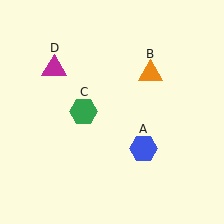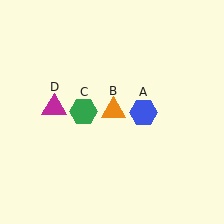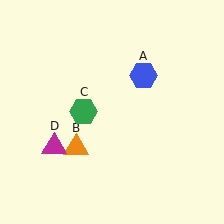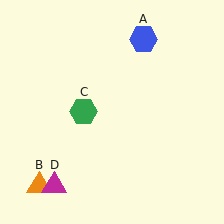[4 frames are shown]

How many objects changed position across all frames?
3 objects changed position: blue hexagon (object A), orange triangle (object B), magenta triangle (object D).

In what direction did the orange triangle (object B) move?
The orange triangle (object B) moved down and to the left.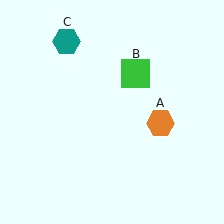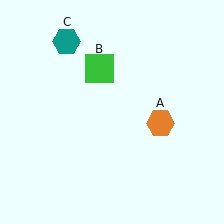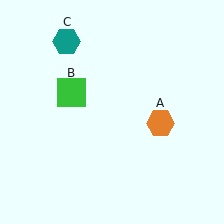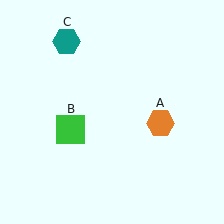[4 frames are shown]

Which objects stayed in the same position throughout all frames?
Orange hexagon (object A) and teal hexagon (object C) remained stationary.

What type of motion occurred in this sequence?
The green square (object B) rotated counterclockwise around the center of the scene.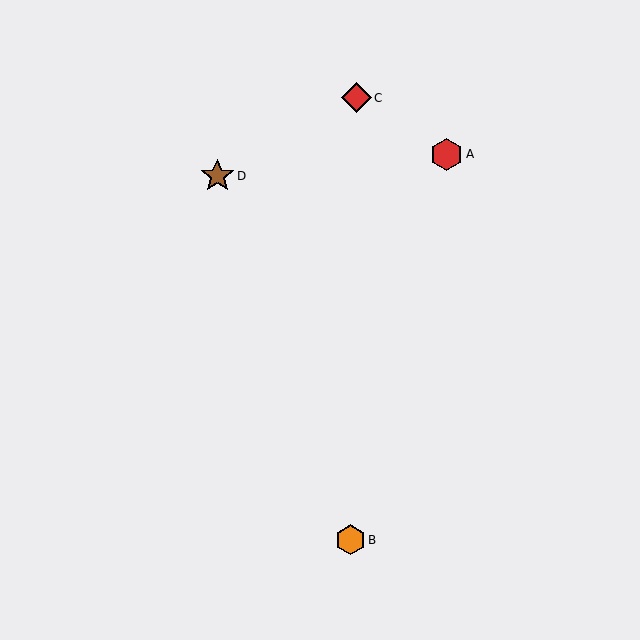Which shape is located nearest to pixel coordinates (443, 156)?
The red hexagon (labeled A) at (447, 154) is nearest to that location.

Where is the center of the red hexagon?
The center of the red hexagon is at (447, 154).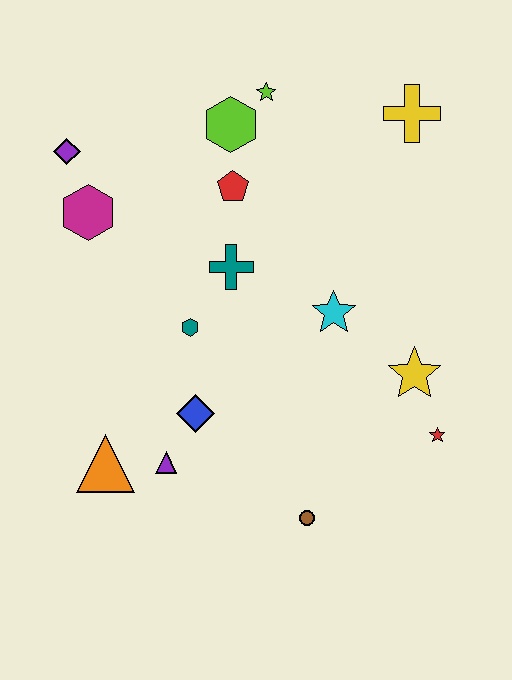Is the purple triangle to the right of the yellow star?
No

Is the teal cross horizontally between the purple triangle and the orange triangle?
No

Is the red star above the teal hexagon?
No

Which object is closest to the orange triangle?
The purple triangle is closest to the orange triangle.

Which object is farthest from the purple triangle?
The yellow cross is farthest from the purple triangle.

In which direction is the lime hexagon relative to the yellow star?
The lime hexagon is above the yellow star.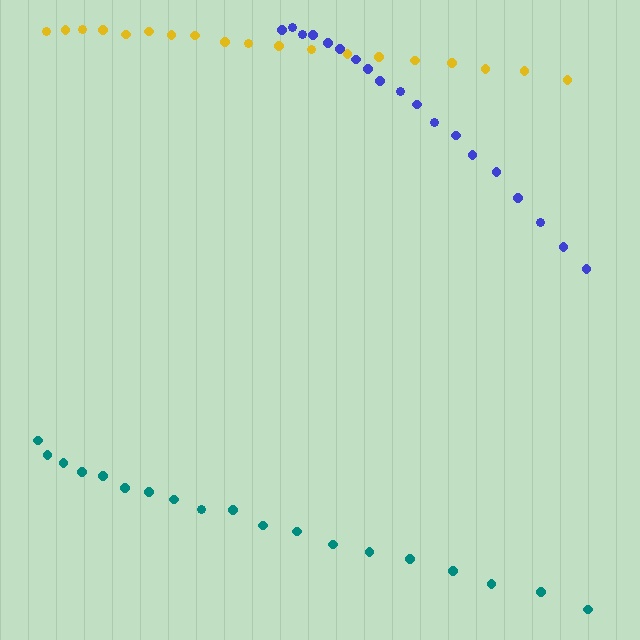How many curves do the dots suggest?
There are 3 distinct paths.